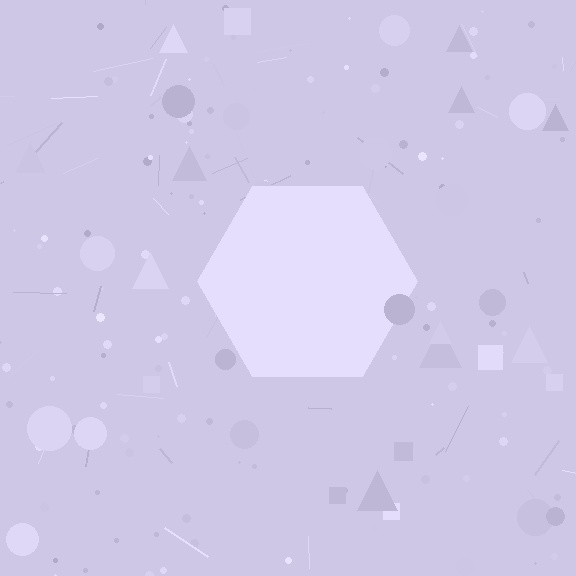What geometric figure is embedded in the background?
A hexagon is embedded in the background.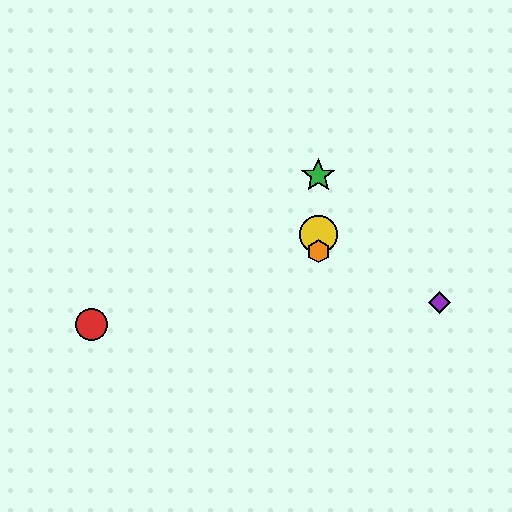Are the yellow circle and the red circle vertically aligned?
No, the yellow circle is at x≈318 and the red circle is at x≈92.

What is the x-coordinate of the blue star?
The blue star is at x≈318.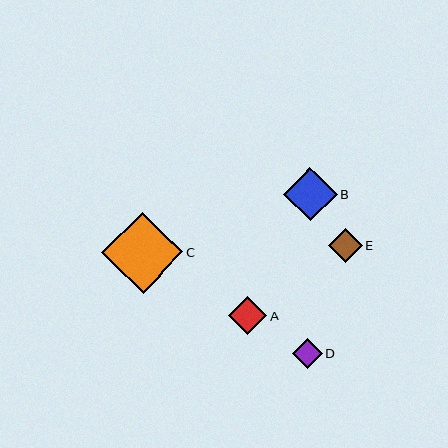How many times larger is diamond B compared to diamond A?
Diamond B is approximately 1.4 times the size of diamond A.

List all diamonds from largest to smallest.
From largest to smallest: C, B, A, E, D.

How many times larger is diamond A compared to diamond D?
Diamond A is approximately 1.3 times the size of diamond D.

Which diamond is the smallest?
Diamond D is the smallest with a size of approximately 30 pixels.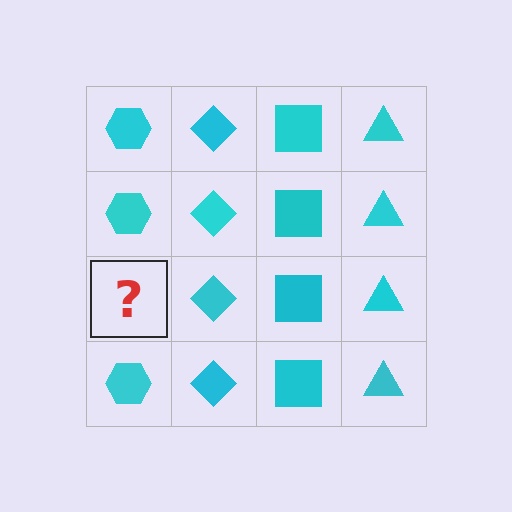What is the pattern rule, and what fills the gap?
The rule is that each column has a consistent shape. The gap should be filled with a cyan hexagon.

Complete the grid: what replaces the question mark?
The question mark should be replaced with a cyan hexagon.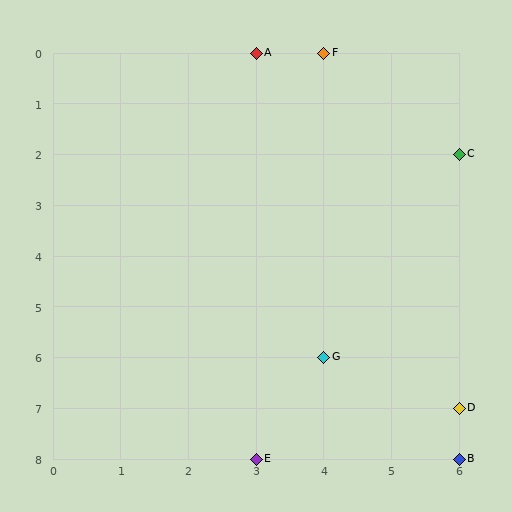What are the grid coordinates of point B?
Point B is at grid coordinates (6, 8).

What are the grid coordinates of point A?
Point A is at grid coordinates (3, 0).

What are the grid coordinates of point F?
Point F is at grid coordinates (4, 0).